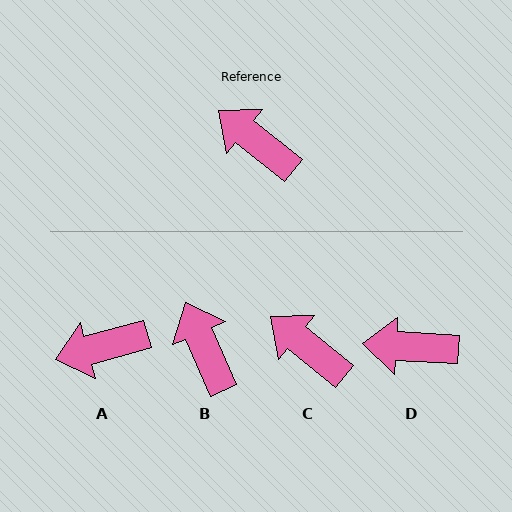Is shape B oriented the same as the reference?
No, it is off by about 27 degrees.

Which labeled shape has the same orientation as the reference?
C.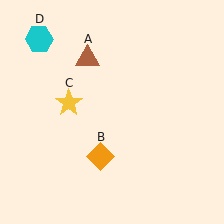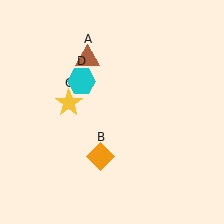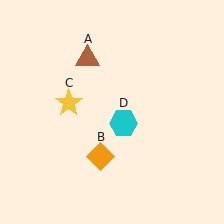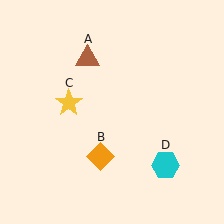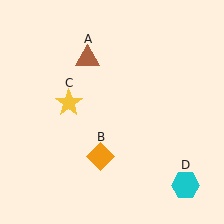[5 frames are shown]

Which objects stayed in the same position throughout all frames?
Brown triangle (object A) and orange diamond (object B) and yellow star (object C) remained stationary.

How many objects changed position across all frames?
1 object changed position: cyan hexagon (object D).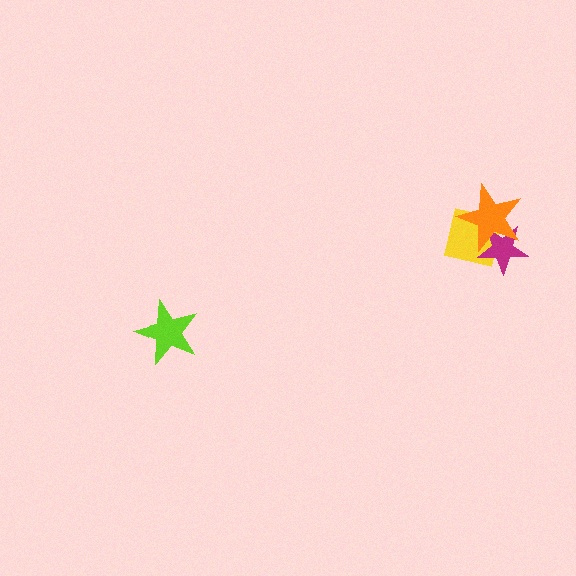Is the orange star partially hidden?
No, no other shape covers it.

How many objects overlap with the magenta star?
2 objects overlap with the magenta star.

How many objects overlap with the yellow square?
2 objects overlap with the yellow square.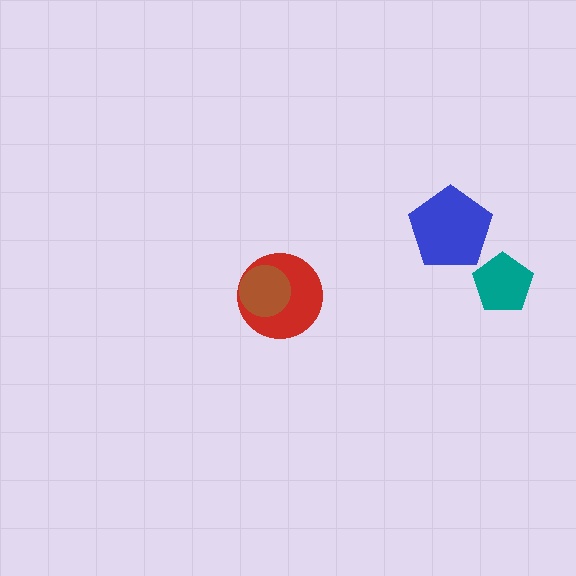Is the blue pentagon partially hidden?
No, no other shape covers it.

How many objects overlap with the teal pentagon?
0 objects overlap with the teal pentagon.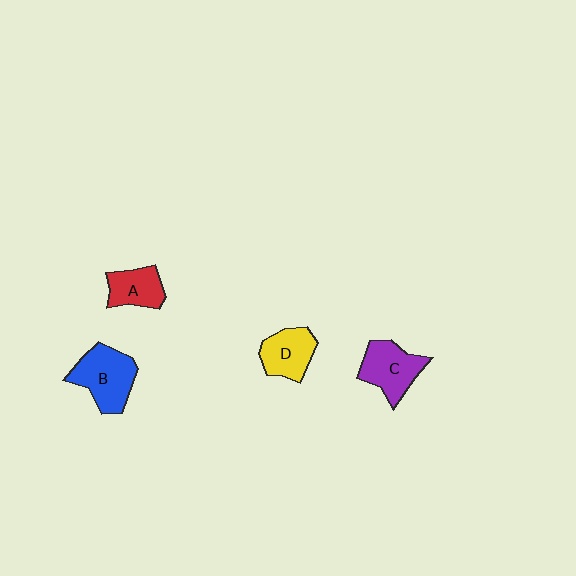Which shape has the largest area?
Shape B (blue).